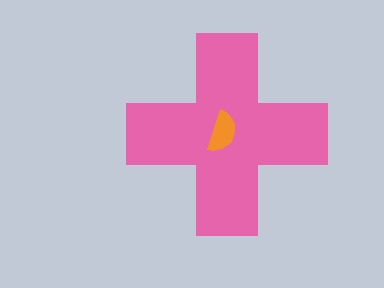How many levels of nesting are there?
2.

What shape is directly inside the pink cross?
The orange semicircle.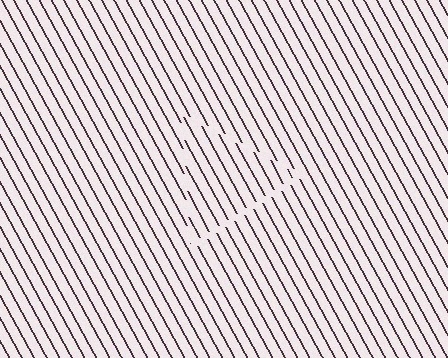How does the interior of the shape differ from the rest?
The interior of the shape contains the same grating, shifted by half a period — the contour is defined by the phase discontinuity where line-ends from the inner and outer gratings abut.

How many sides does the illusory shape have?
3 sides — the line-ends trace a triangle.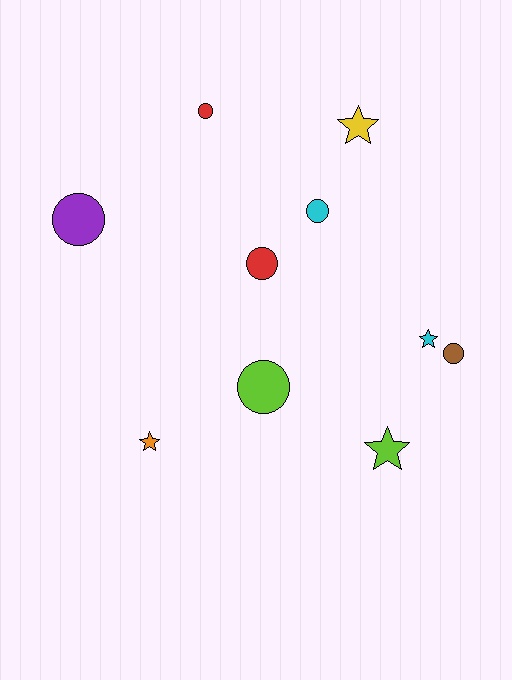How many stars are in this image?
There are 4 stars.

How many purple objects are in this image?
There is 1 purple object.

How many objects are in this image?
There are 10 objects.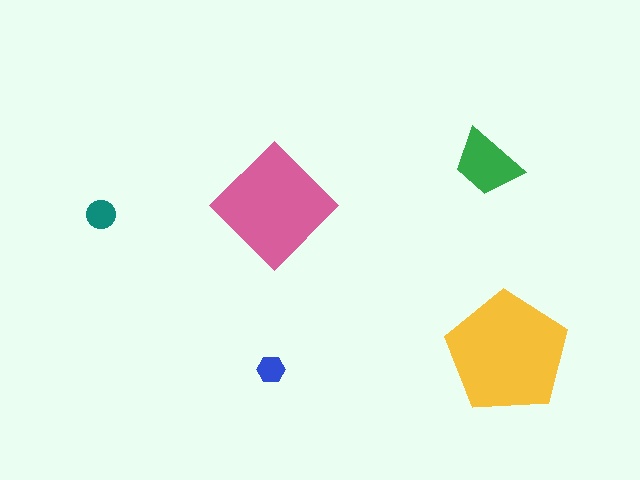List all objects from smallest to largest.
The blue hexagon, the teal circle, the green trapezoid, the pink diamond, the yellow pentagon.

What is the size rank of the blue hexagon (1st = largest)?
5th.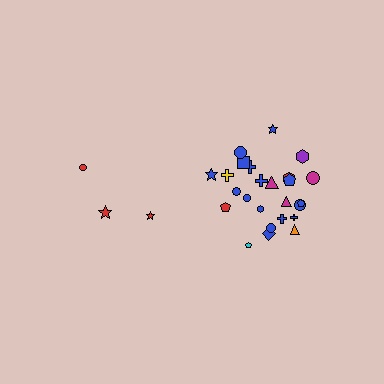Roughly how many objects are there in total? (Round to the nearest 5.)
Roughly 30 objects in total.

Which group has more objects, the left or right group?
The right group.